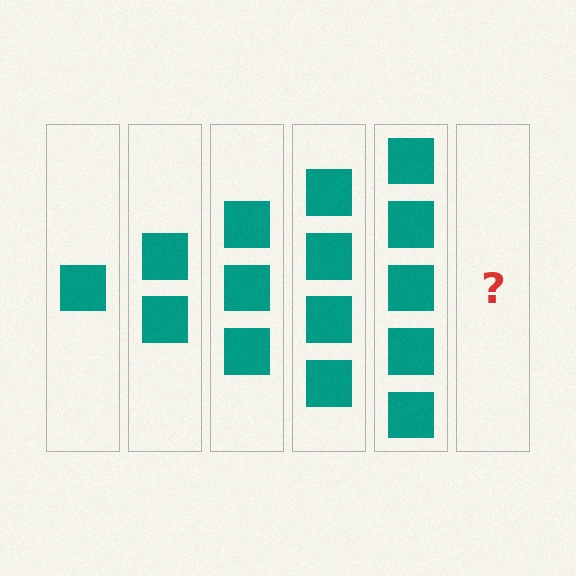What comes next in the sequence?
The next element should be 6 squares.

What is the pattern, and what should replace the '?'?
The pattern is that each step adds one more square. The '?' should be 6 squares.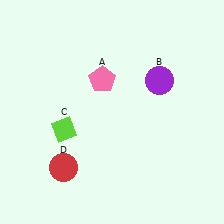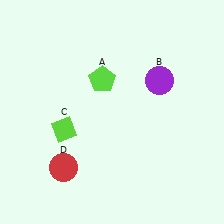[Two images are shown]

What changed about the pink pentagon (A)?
In Image 1, A is pink. In Image 2, it changed to lime.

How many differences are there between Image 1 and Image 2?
There is 1 difference between the two images.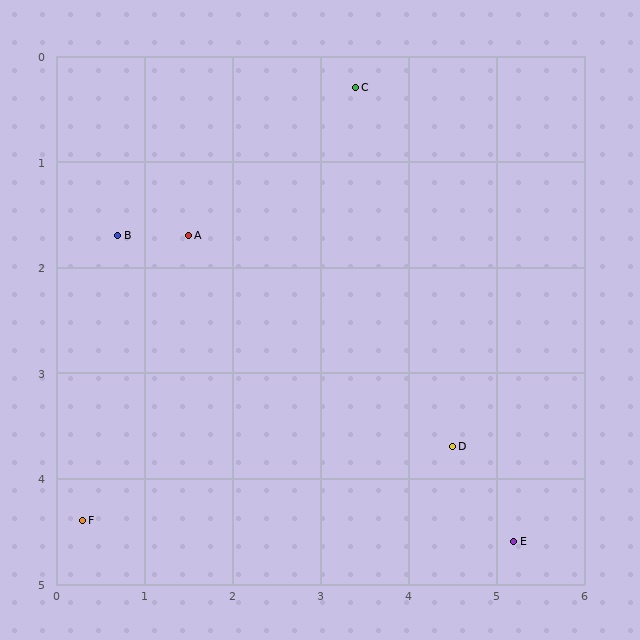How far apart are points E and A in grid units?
Points E and A are about 4.7 grid units apart.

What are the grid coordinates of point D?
Point D is at approximately (4.5, 3.7).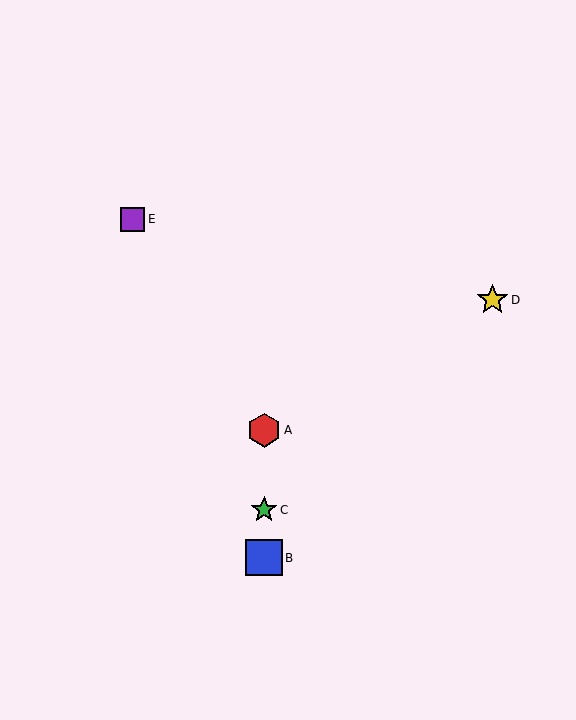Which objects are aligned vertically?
Objects A, B, C are aligned vertically.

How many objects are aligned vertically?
3 objects (A, B, C) are aligned vertically.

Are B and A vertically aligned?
Yes, both are at x≈264.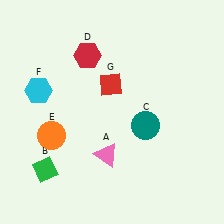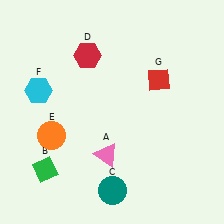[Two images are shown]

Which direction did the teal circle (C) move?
The teal circle (C) moved down.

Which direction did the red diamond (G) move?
The red diamond (G) moved right.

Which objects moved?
The objects that moved are: the teal circle (C), the red diamond (G).